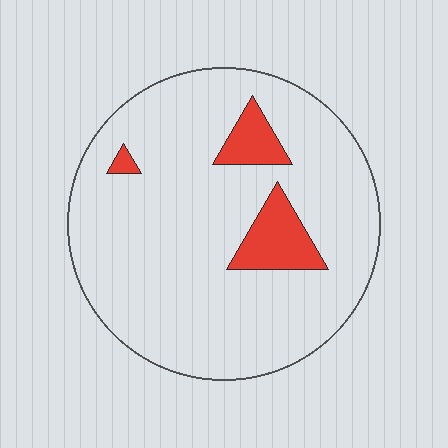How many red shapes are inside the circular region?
3.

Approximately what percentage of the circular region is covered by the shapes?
Approximately 10%.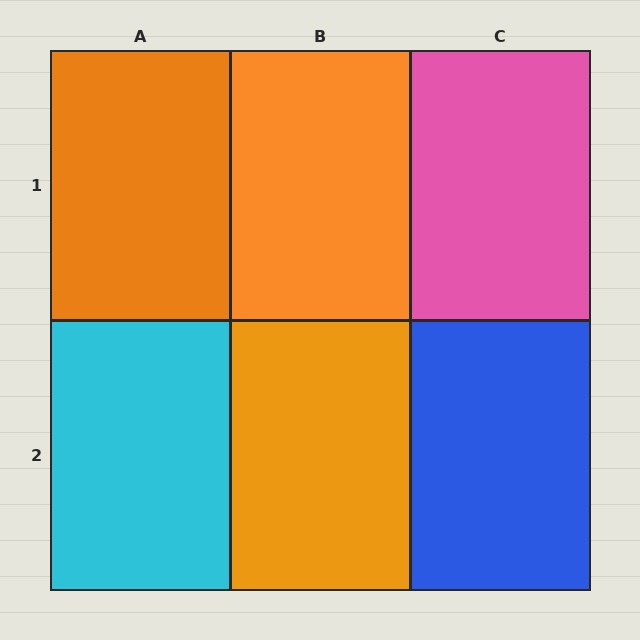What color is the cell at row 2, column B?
Orange.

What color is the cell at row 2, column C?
Blue.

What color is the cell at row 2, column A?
Cyan.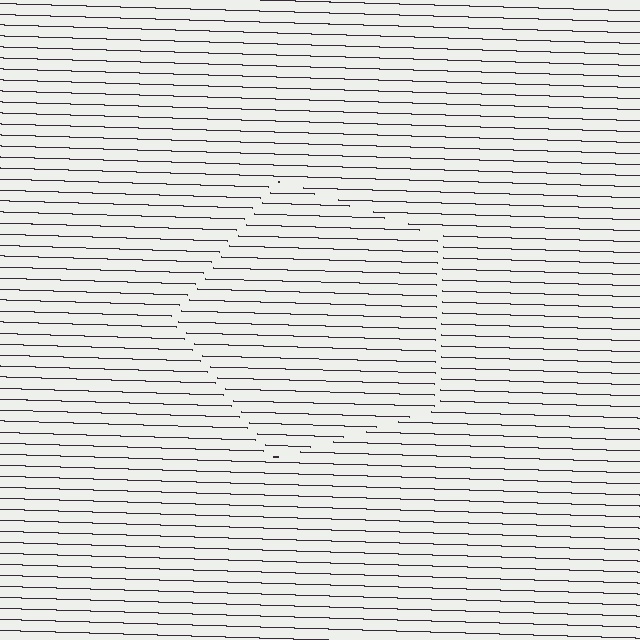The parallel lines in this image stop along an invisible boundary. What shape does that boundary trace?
An illusory pentagon. The interior of the shape contains the same grating, shifted by half a period — the contour is defined by the phase discontinuity where line-ends from the inner and outer gratings abut.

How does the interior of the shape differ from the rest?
The interior of the shape contains the same grating, shifted by half a period — the contour is defined by the phase discontinuity where line-ends from the inner and outer gratings abut.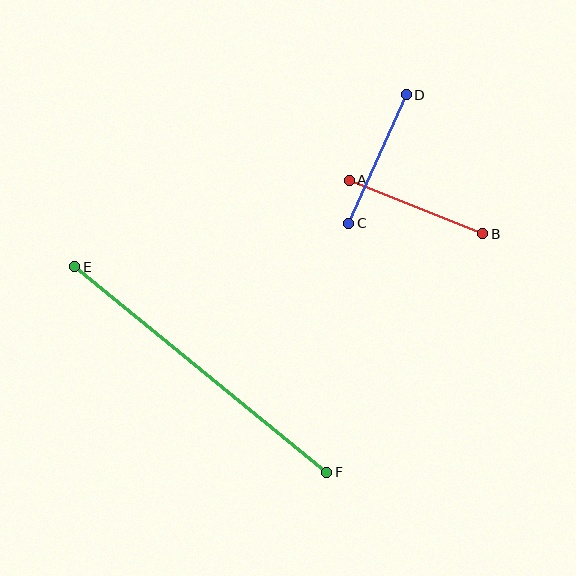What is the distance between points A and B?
The distance is approximately 144 pixels.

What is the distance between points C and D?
The distance is approximately 141 pixels.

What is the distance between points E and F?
The distance is approximately 325 pixels.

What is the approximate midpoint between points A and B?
The midpoint is at approximately (416, 207) pixels.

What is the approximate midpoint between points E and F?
The midpoint is at approximately (201, 369) pixels.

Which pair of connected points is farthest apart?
Points E and F are farthest apart.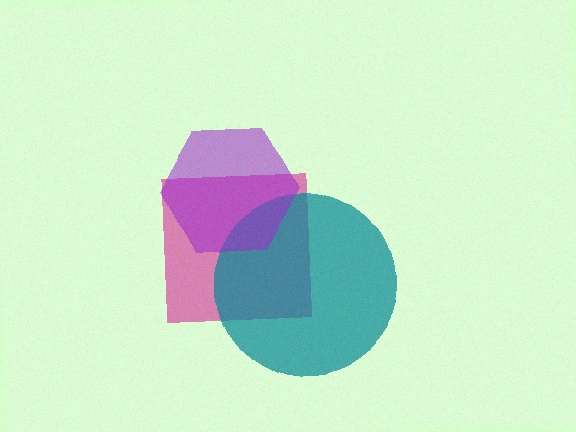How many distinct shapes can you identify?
There are 3 distinct shapes: a magenta square, a teal circle, a purple hexagon.